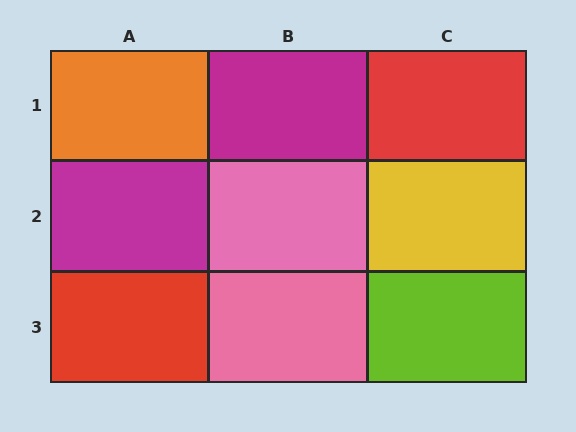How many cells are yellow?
1 cell is yellow.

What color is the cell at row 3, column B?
Pink.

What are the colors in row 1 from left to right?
Orange, magenta, red.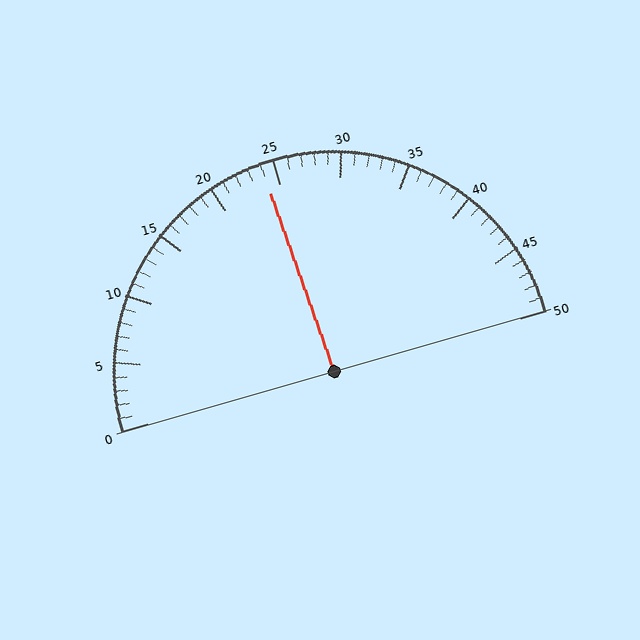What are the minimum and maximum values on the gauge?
The gauge ranges from 0 to 50.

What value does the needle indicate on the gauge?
The needle indicates approximately 24.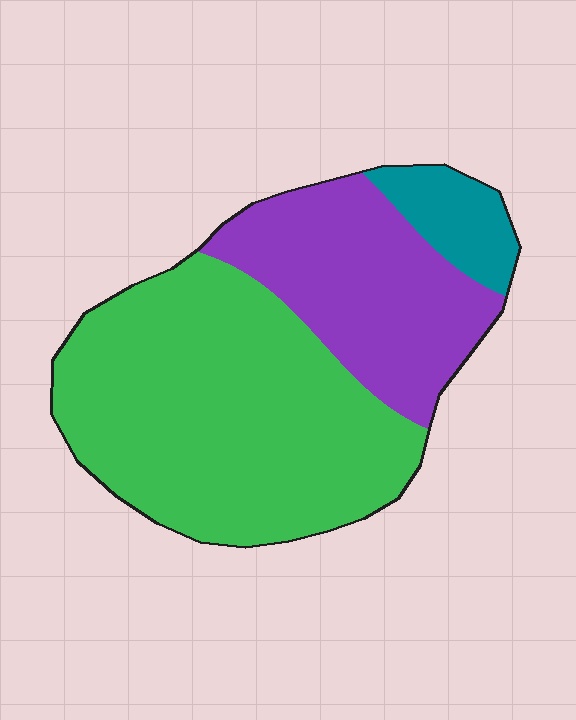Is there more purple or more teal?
Purple.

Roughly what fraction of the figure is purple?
Purple covers roughly 30% of the figure.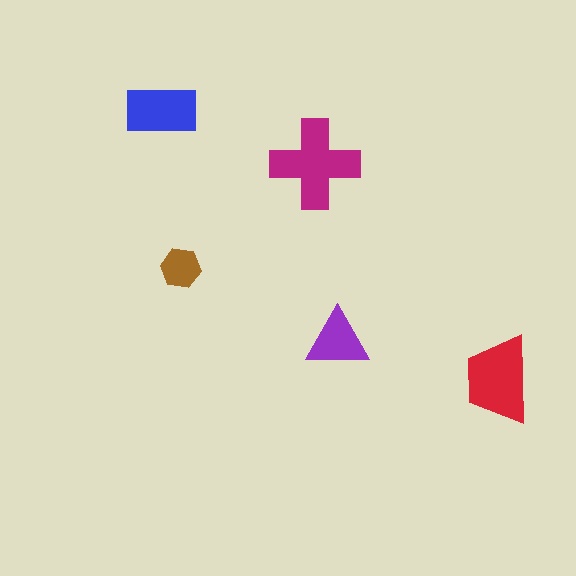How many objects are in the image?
There are 5 objects in the image.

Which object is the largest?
The magenta cross.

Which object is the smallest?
The brown hexagon.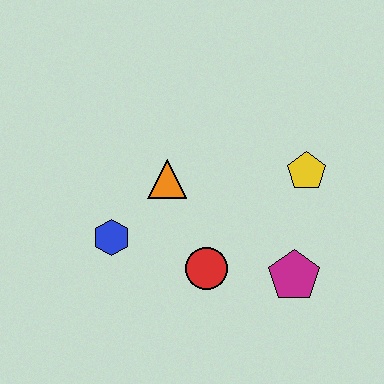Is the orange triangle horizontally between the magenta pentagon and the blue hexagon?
Yes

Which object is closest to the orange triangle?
The blue hexagon is closest to the orange triangle.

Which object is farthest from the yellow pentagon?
The blue hexagon is farthest from the yellow pentagon.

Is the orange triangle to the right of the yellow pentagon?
No